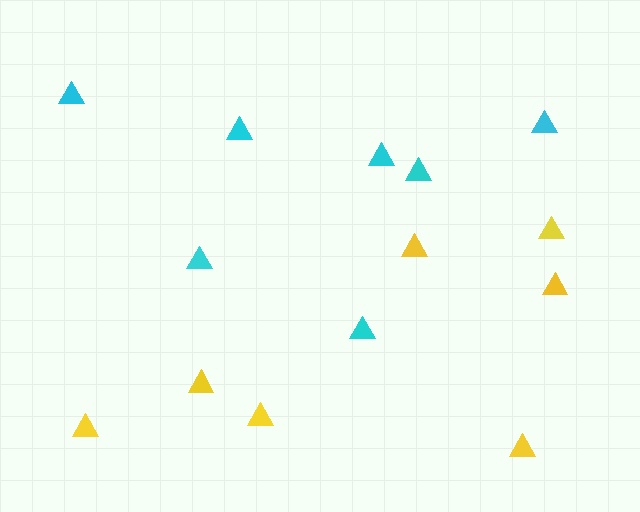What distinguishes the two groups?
There are 2 groups: one group of cyan triangles (7) and one group of yellow triangles (7).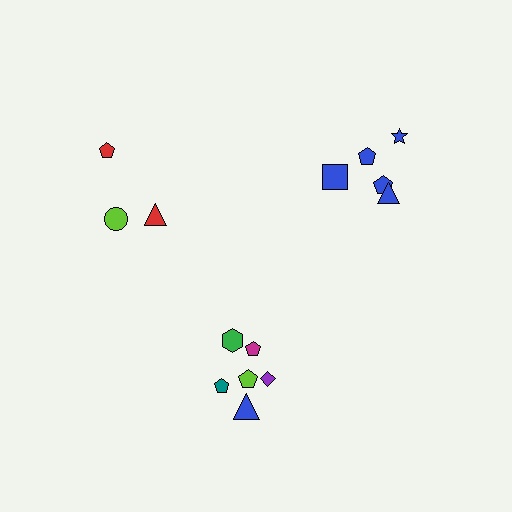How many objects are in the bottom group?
There are 6 objects.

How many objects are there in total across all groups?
There are 14 objects.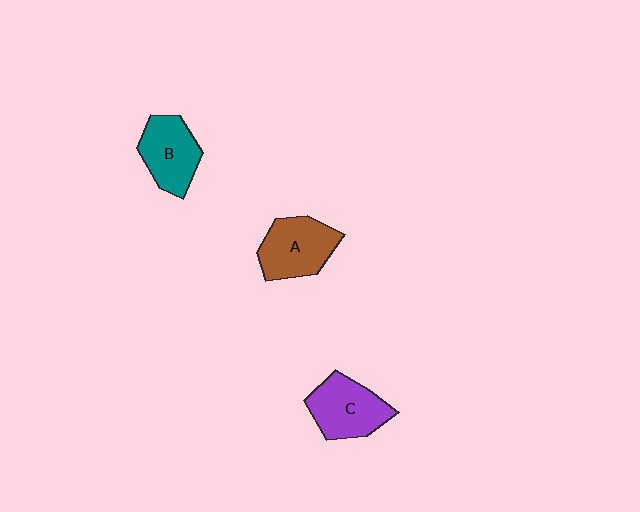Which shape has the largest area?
Shape A (brown).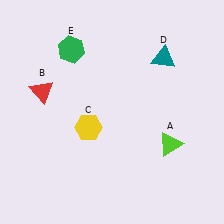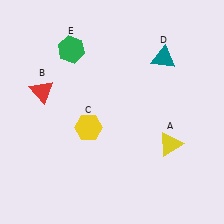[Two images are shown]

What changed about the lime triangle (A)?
In Image 1, A is lime. In Image 2, it changed to yellow.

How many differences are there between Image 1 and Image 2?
There is 1 difference between the two images.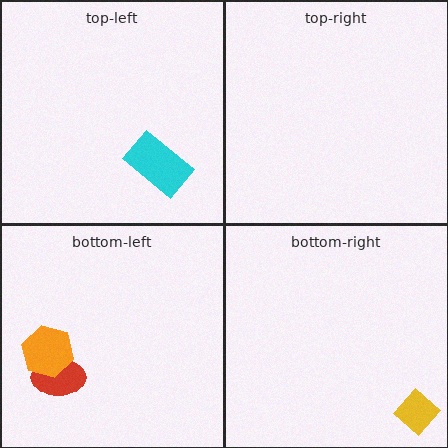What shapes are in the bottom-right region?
The yellow diamond.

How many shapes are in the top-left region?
1.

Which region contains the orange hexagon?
The bottom-left region.